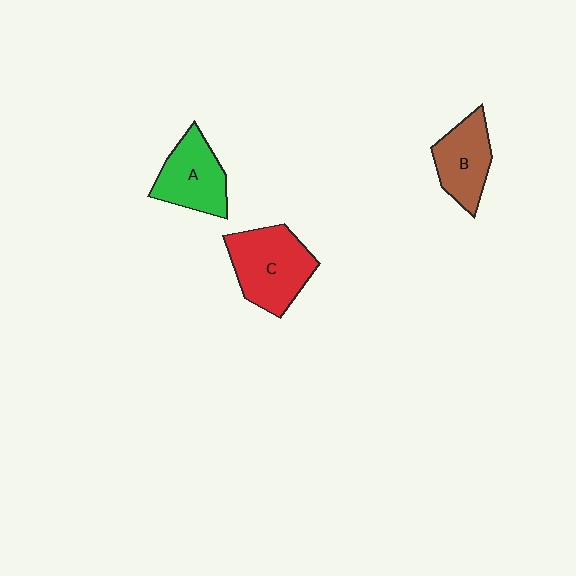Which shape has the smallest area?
Shape B (brown).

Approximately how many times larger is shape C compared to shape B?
Approximately 1.4 times.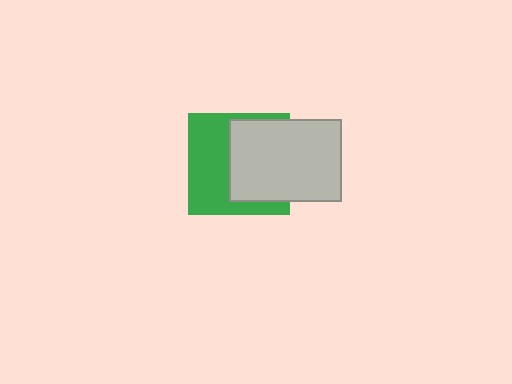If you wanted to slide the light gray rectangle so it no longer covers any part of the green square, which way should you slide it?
Slide it right — that is the most direct way to separate the two shapes.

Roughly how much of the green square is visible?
About half of it is visible (roughly 53%).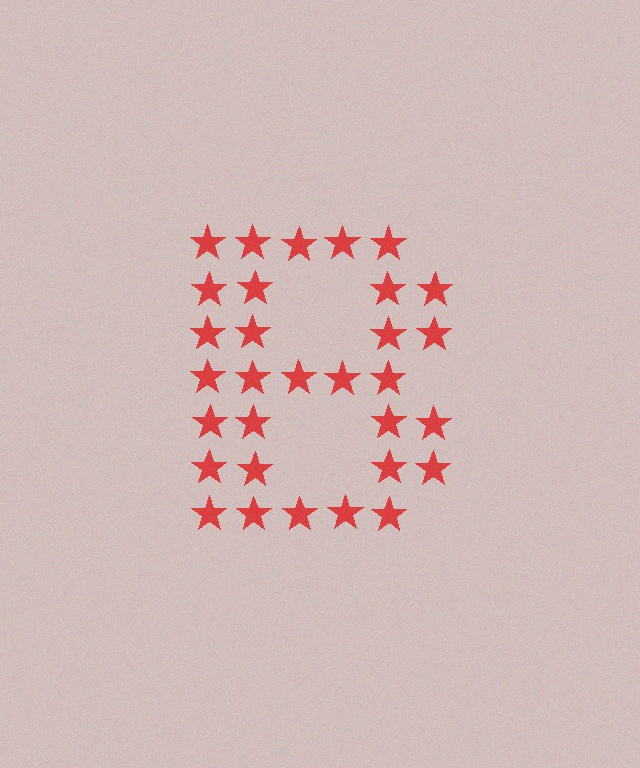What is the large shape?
The large shape is the letter B.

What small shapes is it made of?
It is made of small stars.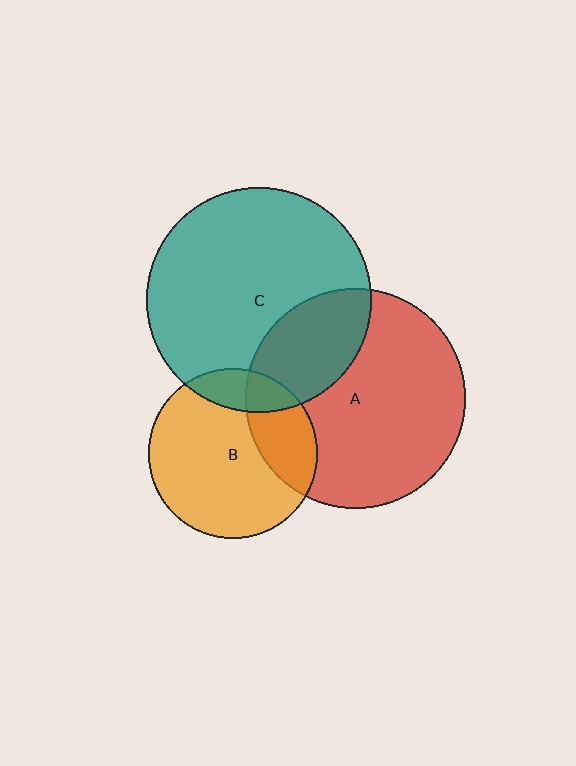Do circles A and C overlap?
Yes.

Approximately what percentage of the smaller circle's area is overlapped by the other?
Approximately 25%.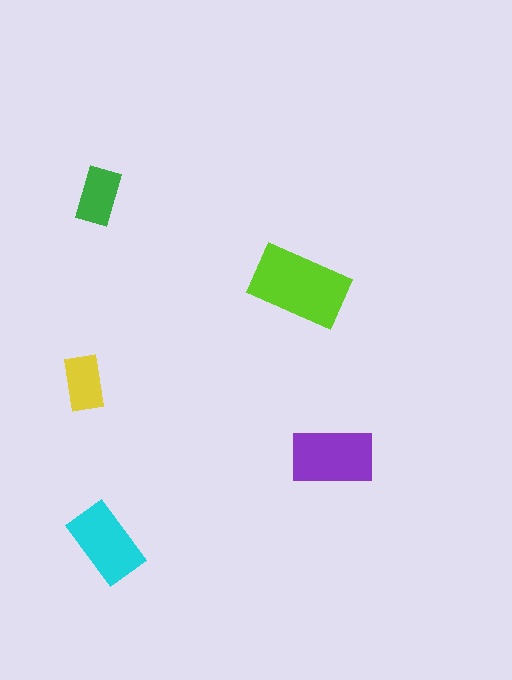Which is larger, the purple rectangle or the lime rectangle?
The lime one.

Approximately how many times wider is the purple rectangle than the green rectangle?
About 1.5 times wider.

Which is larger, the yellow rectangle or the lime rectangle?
The lime one.